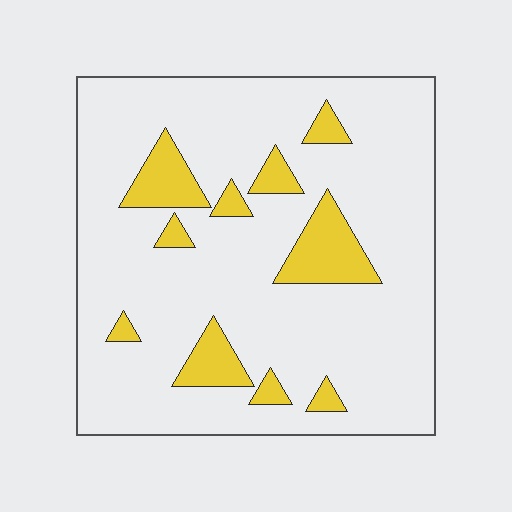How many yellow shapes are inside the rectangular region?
10.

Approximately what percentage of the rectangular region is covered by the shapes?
Approximately 15%.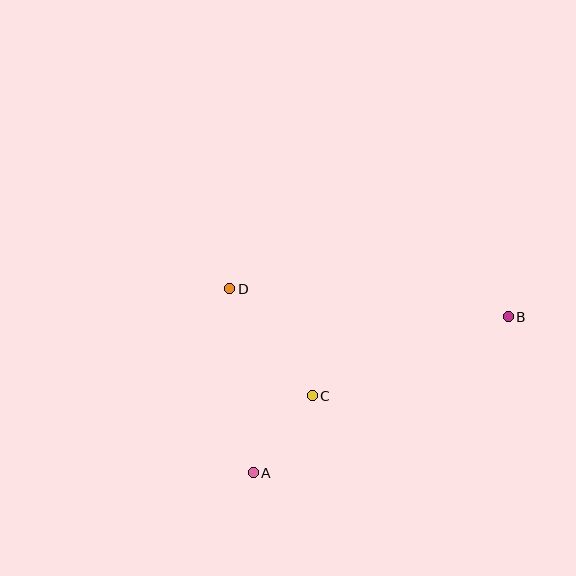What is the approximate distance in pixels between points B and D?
The distance between B and D is approximately 280 pixels.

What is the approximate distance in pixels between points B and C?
The distance between B and C is approximately 211 pixels.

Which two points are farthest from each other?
Points A and B are farthest from each other.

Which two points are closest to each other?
Points A and C are closest to each other.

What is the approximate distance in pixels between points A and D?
The distance between A and D is approximately 185 pixels.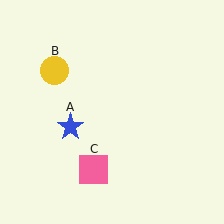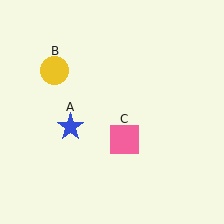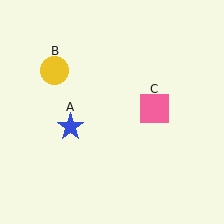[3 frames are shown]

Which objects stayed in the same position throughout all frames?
Blue star (object A) and yellow circle (object B) remained stationary.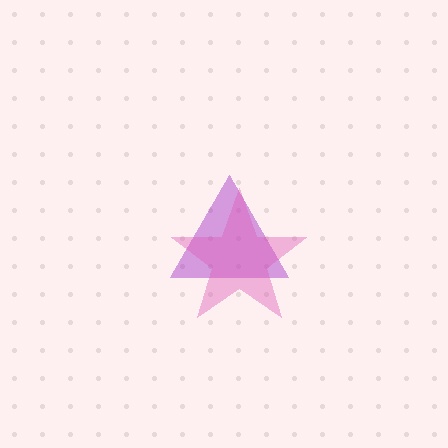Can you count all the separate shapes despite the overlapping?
Yes, there are 2 separate shapes.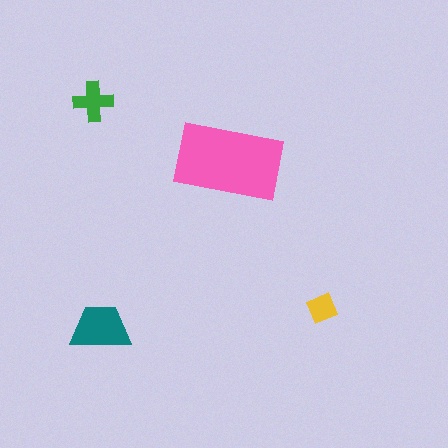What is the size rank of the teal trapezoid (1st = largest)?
2nd.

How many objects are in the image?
There are 4 objects in the image.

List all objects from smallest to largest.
The yellow diamond, the green cross, the teal trapezoid, the pink rectangle.